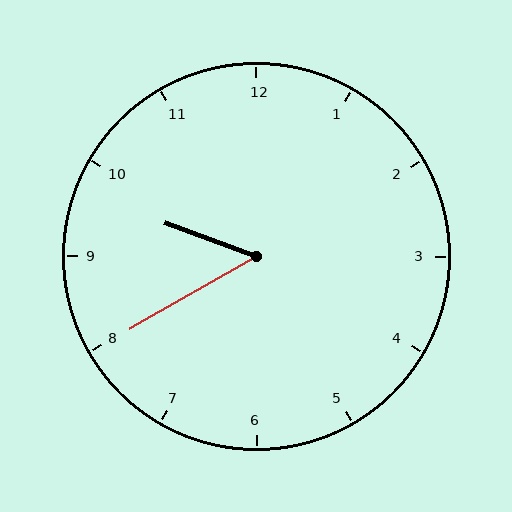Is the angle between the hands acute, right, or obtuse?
It is acute.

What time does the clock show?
9:40.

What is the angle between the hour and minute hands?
Approximately 50 degrees.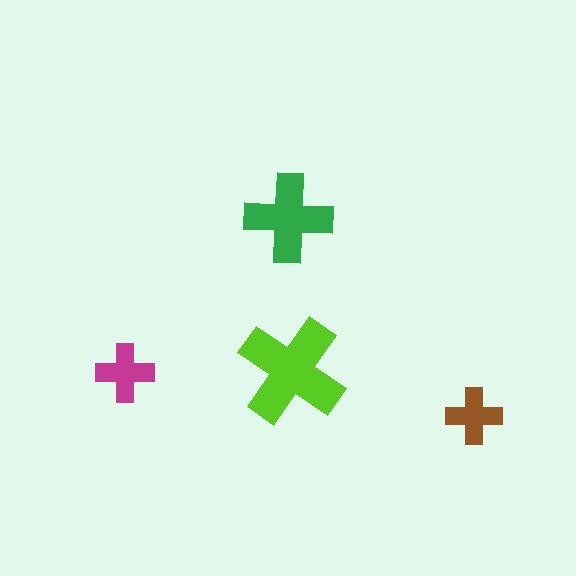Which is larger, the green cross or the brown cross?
The green one.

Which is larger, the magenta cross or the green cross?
The green one.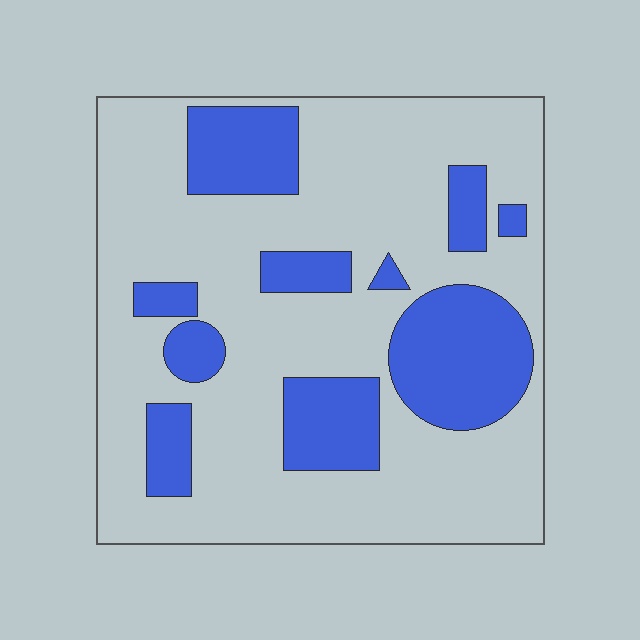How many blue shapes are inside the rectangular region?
10.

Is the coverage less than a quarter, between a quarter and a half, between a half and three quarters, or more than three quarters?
Between a quarter and a half.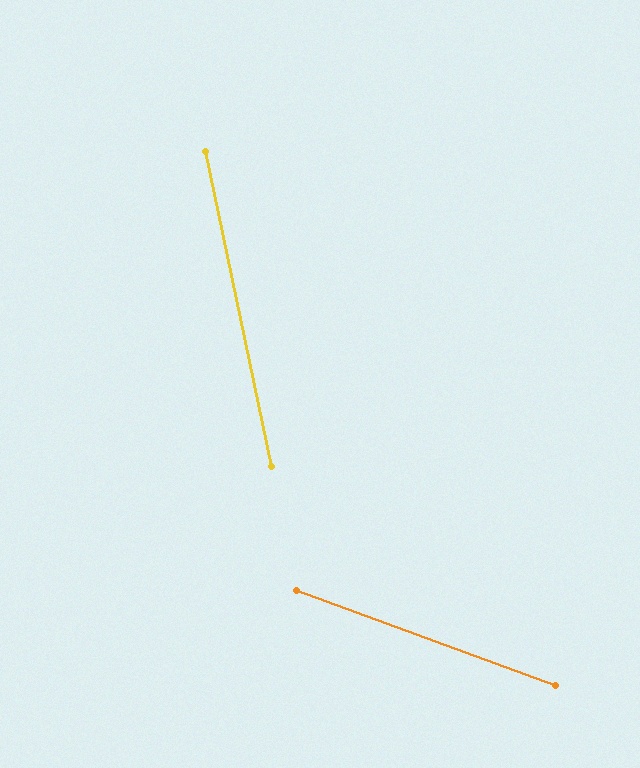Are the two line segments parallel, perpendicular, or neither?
Neither parallel nor perpendicular — they differ by about 58°.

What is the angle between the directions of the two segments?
Approximately 58 degrees.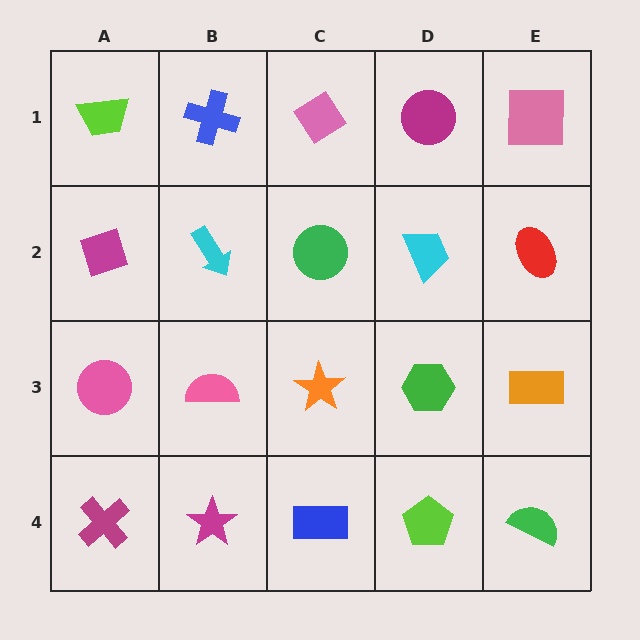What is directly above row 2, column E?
A pink square.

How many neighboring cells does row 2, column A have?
3.